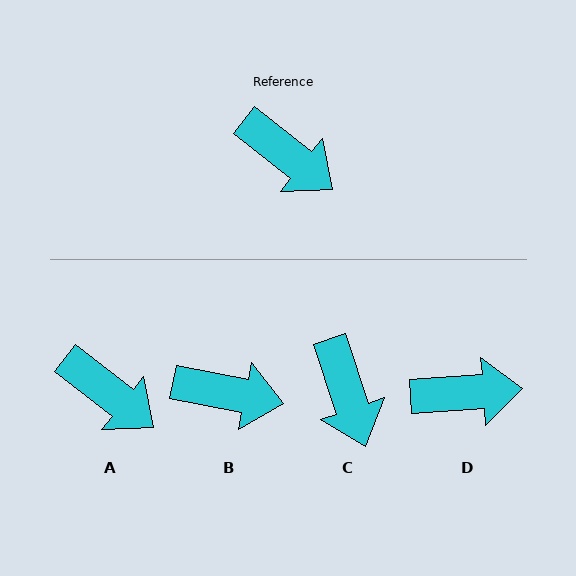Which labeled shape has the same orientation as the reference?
A.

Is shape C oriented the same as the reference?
No, it is off by about 33 degrees.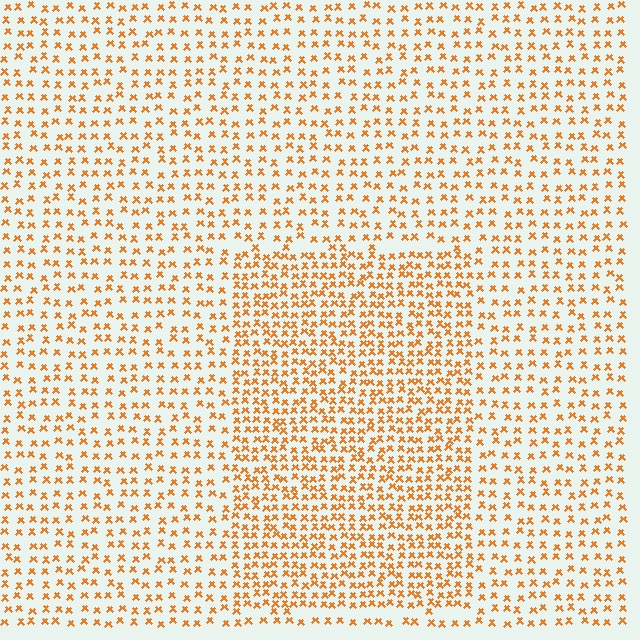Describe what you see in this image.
The image contains small orange elements arranged at two different densities. A rectangle-shaped region is visible where the elements are more densely packed than the surrounding area.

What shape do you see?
I see a rectangle.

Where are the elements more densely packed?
The elements are more densely packed inside the rectangle boundary.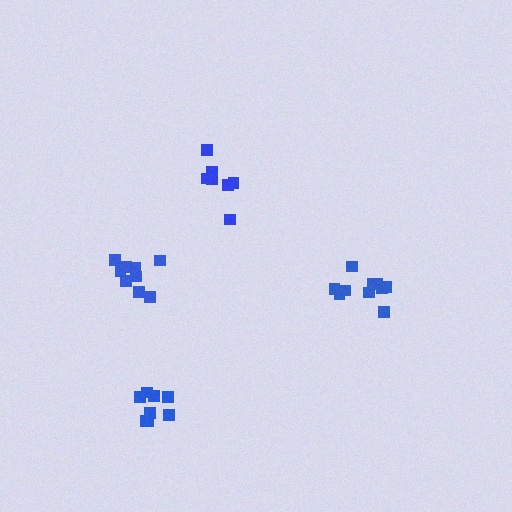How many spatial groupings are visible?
There are 4 spatial groupings.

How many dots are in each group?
Group 1: 9 dots, Group 2: 7 dots, Group 3: 10 dots, Group 4: 9 dots (35 total).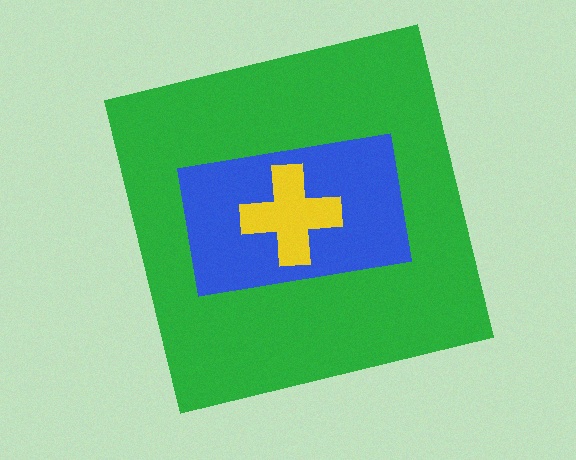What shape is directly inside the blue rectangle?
The yellow cross.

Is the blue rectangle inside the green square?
Yes.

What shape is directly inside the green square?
The blue rectangle.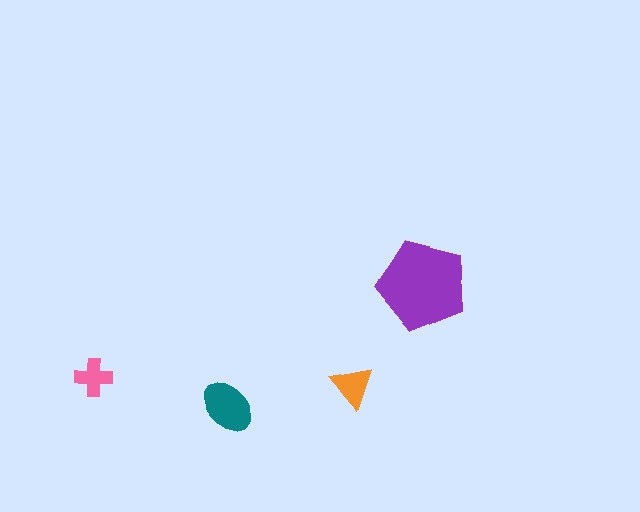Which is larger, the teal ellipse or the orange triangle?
The teal ellipse.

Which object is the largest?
The purple pentagon.